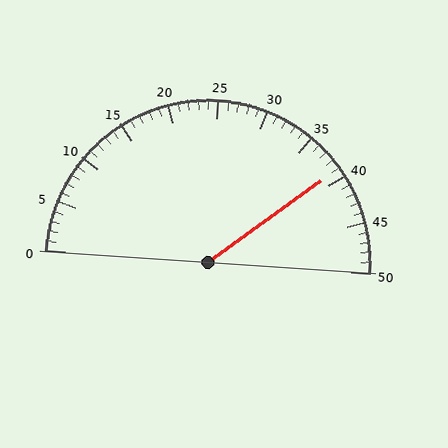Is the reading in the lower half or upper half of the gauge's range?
The reading is in the upper half of the range (0 to 50).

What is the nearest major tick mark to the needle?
The nearest major tick mark is 40.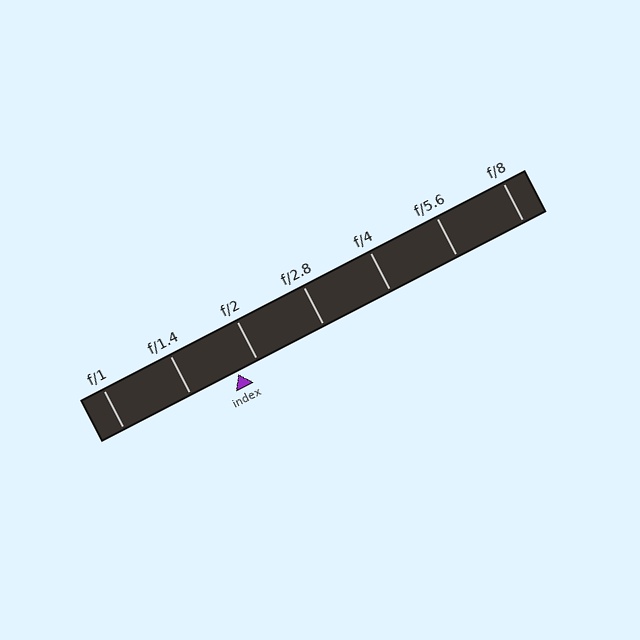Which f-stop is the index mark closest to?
The index mark is closest to f/2.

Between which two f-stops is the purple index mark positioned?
The index mark is between f/1.4 and f/2.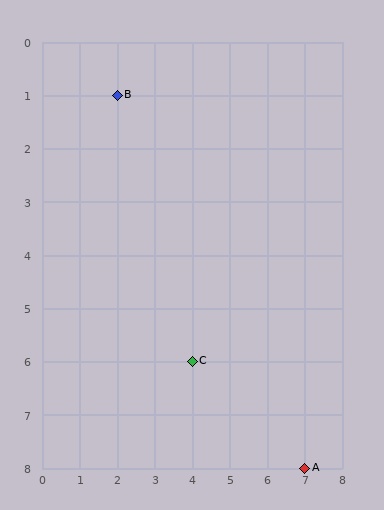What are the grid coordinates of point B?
Point B is at grid coordinates (2, 1).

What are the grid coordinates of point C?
Point C is at grid coordinates (4, 6).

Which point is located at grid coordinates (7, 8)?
Point A is at (7, 8).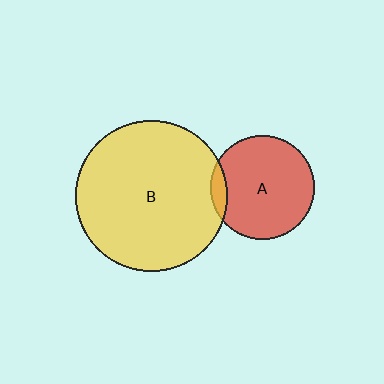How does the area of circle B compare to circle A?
Approximately 2.1 times.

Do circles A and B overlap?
Yes.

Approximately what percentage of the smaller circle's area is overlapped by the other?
Approximately 10%.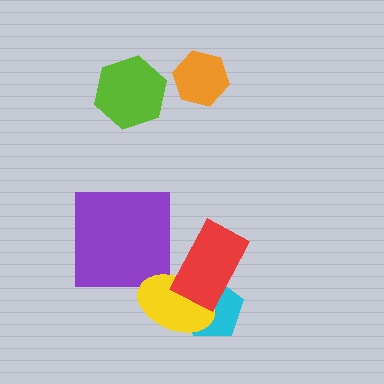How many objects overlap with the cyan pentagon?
2 objects overlap with the cyan pentagon.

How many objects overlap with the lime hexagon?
0 objects overlap with the lime hexagon.